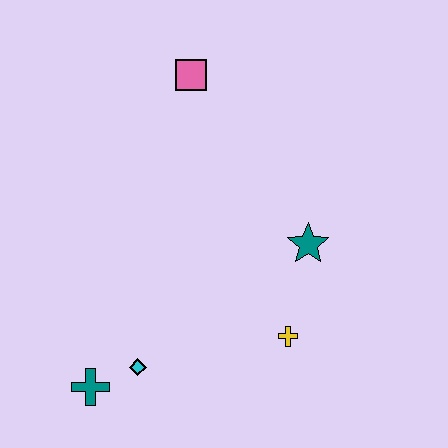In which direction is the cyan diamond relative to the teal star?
The cyan diamond is to the left of the teal star.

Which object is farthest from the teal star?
The teal cross is farthest from the teal star.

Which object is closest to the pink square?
The teal star is closest to the pink square.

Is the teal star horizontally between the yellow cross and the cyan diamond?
No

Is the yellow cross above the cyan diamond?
Yes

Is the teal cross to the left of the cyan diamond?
Yes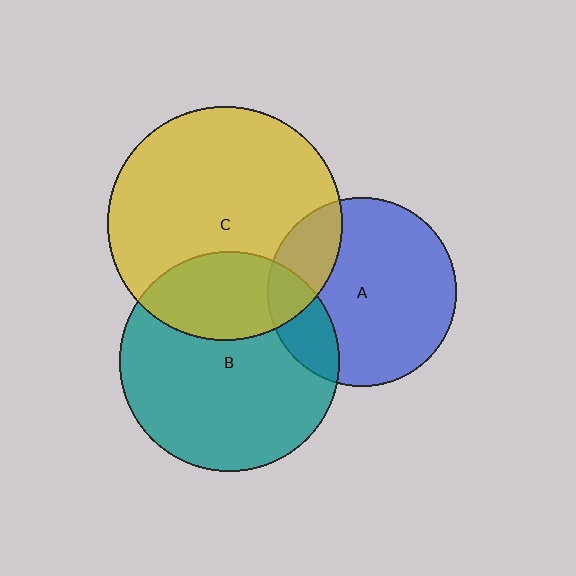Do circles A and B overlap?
Yes.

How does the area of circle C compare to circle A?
Approximately 1.5 times.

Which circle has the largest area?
Circle C (yellow).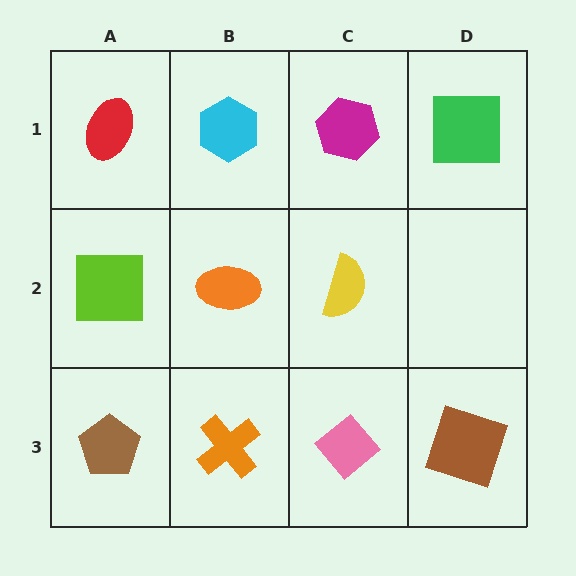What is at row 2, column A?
A lime square.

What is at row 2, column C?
A yellow semicircle.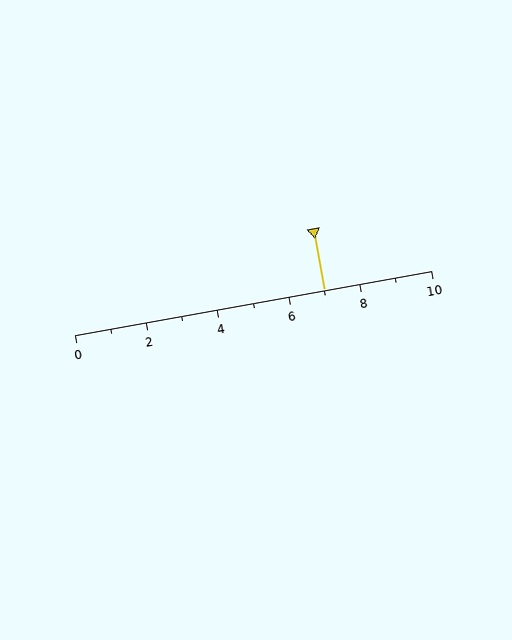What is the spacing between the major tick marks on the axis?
The major ticks are spaced 2 apart.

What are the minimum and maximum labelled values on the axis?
The axis runs from 0 to 10.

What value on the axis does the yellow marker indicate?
The marker indicates approximately 7.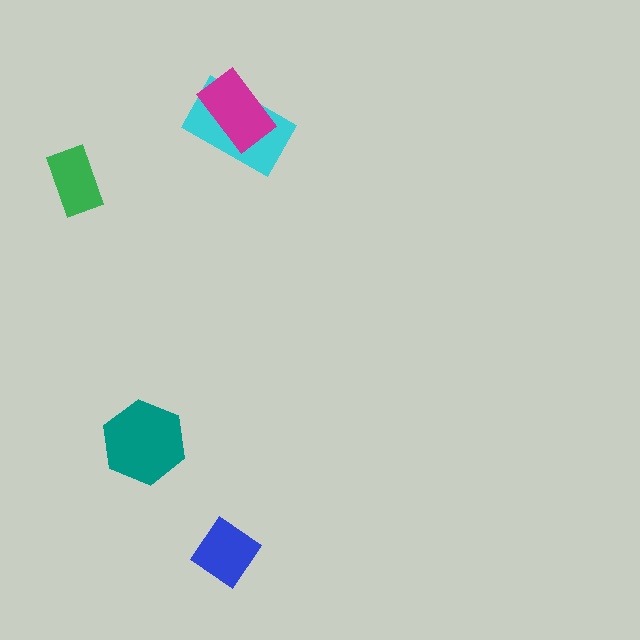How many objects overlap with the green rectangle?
0 objects overlap with the green rectangle.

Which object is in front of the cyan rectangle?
The magenta rectangle is in front of the cyan rectangle.